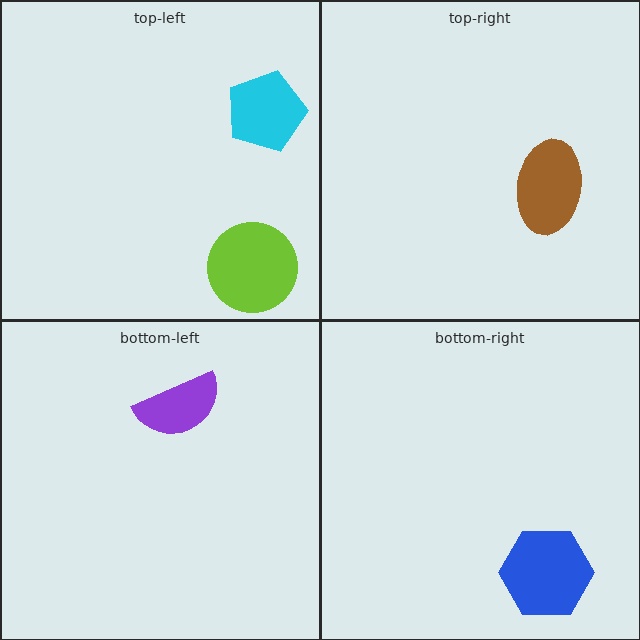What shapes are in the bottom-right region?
The blue hexagon.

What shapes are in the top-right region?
The brown ellipse.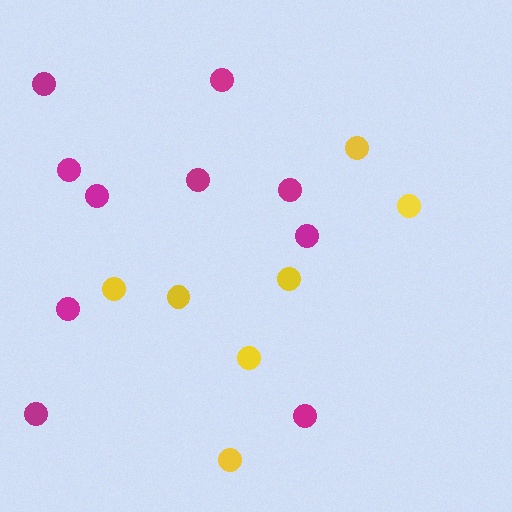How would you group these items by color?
There are 2 groups: one group of magenta circles (10) and one group of yellow circles (7).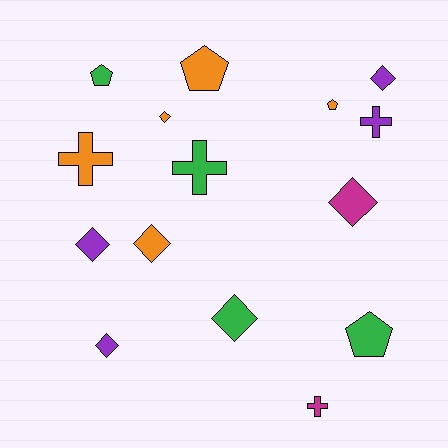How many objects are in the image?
There are 15 objects.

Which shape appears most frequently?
Diamond, with 7 objects.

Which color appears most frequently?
Orange, with 5 objects.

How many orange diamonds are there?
There are 2 orange diamonds.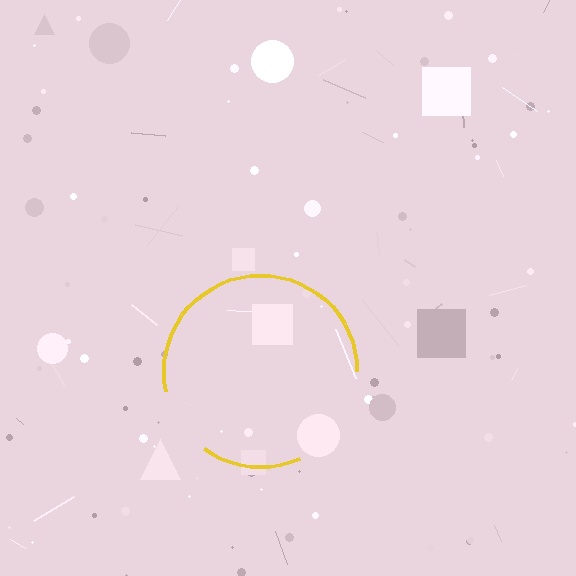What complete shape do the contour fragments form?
The contour fragments form a circle.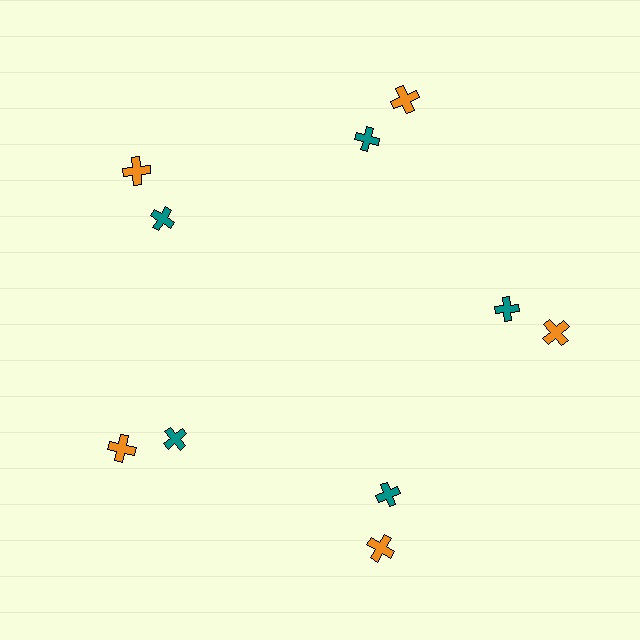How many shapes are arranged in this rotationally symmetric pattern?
There are 10 shapes, arranged in 5 groups of 2.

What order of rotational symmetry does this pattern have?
This pattern has 5-fold rotational symmetry.